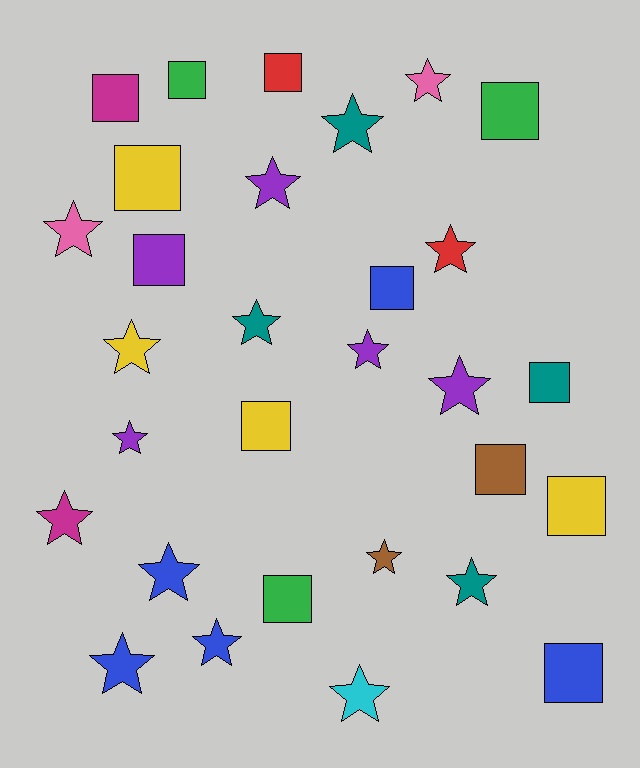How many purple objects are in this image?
There are 5 purple objects.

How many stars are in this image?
There are 17 stars.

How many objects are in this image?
There are 30 objects.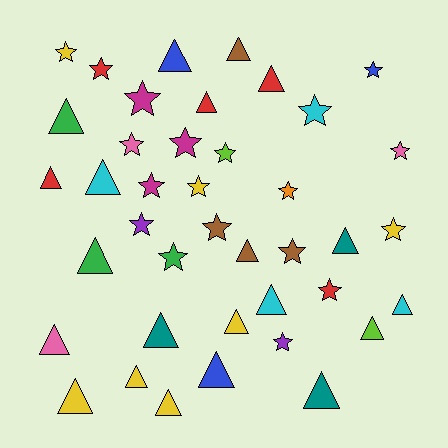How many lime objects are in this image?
There are 2 lime objects.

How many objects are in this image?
There are 40 objects.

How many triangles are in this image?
There are 21 triangles.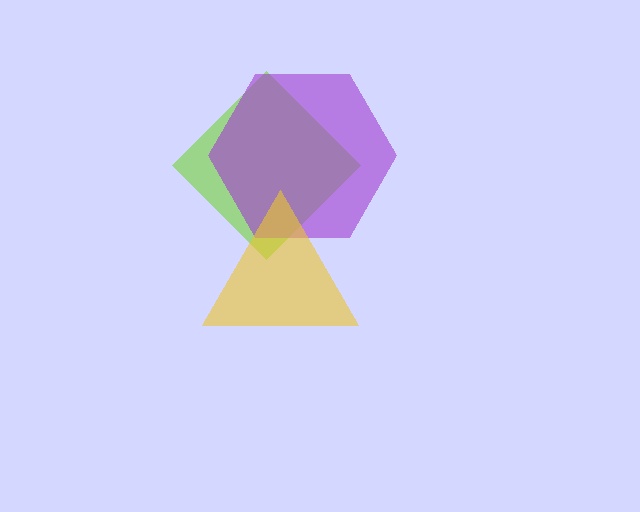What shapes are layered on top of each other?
The layered shapes are: a lime diamond, a purple hexagon, a yellow triangle.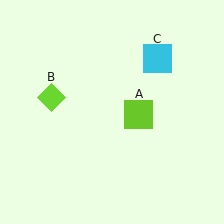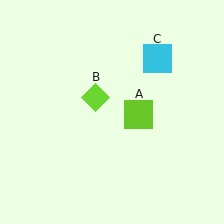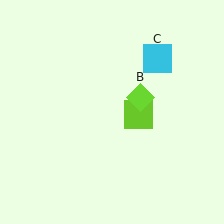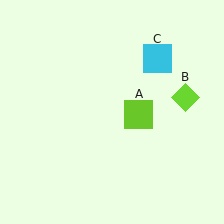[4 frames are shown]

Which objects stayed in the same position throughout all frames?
Lime square (object A) and cyan square (object C) remained stationary.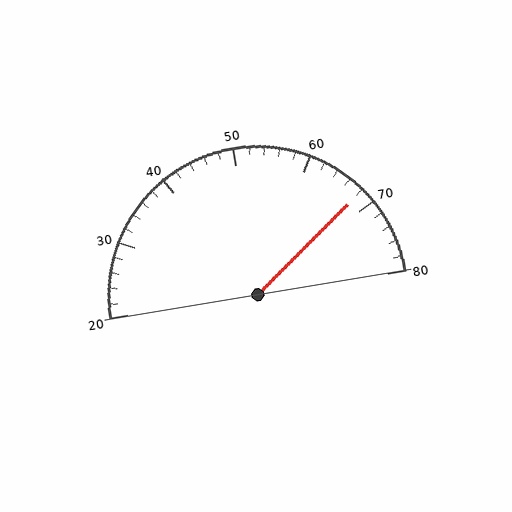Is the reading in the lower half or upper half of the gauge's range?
The reading is in the upper half of the range (20 to 80).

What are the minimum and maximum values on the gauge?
The gauge ranges from 20 to 80.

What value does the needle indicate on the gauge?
The needle indicates approximately 68.